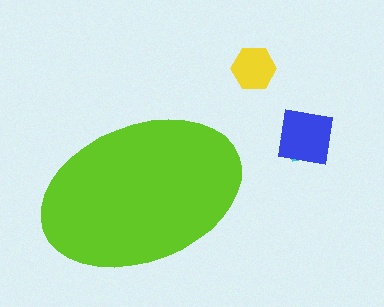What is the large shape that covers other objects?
A lime ellipse.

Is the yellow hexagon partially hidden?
No, the yellow hexagon is fully visible.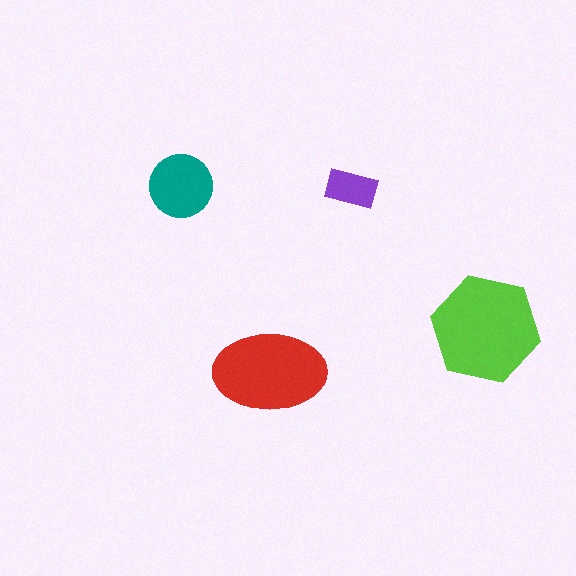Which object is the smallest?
The purple rectangle.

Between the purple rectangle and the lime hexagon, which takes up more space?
The lime hexagon.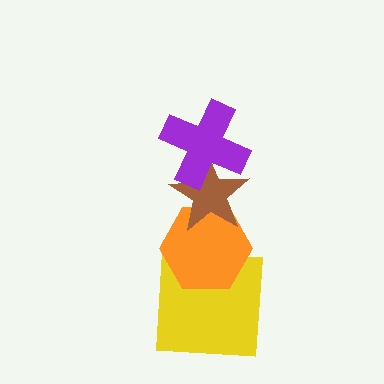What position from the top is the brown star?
The brown star is 2nd from the top.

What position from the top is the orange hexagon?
The orange hexagon is 3rd from the top.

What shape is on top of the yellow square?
The orange hexagon is on top of the yellow square.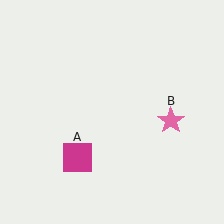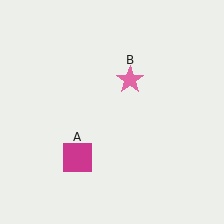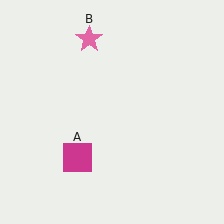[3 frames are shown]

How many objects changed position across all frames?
1 object changed position: pink star (object B).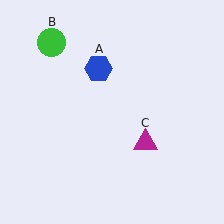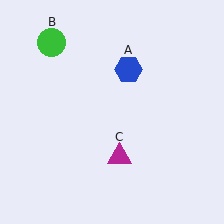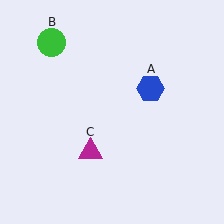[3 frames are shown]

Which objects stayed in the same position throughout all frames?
Green circle (object B) remained stationary.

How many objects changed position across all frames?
2 objects changed position: blue hexagon (object A), magenta triangle (object C).